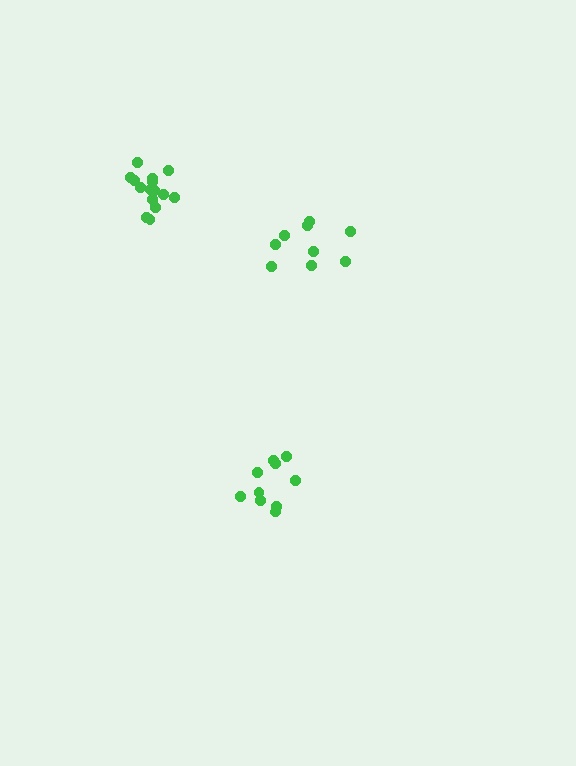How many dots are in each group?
Group 1: 9 dots, Group 2: 10 dots, Group 3: 15 dots (34 total).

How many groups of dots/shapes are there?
There are 3 groups.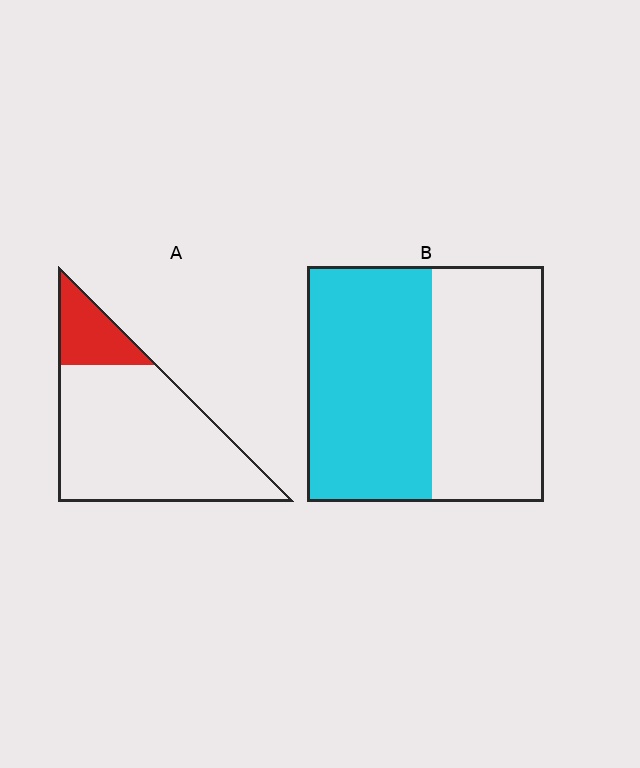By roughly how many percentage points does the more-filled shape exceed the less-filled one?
By roughly 35 percentage points (B over A).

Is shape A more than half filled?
No.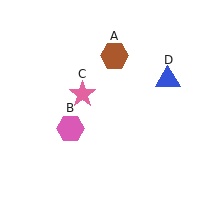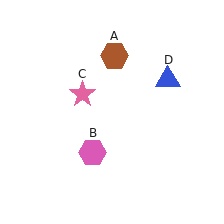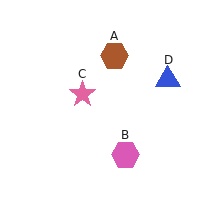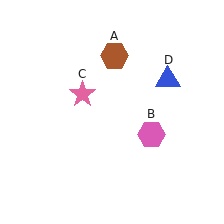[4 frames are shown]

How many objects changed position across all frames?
1 object changed position: pink hexagon (object B).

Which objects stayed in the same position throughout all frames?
Brown hexagon (object A) and pink star (object C) and blue triangle (object D) remained stationary.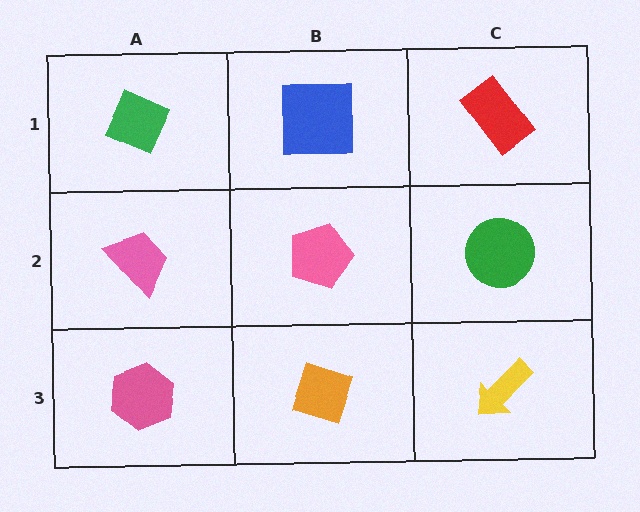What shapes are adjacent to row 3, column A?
A pink trapezoid (row 2, column A), an orange diamond (row 3, column B).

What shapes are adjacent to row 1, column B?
A pink pentagon (row 2, column B), a green diamond (row 1, column A), a red rectangle (row 1, column C).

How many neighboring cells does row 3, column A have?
2.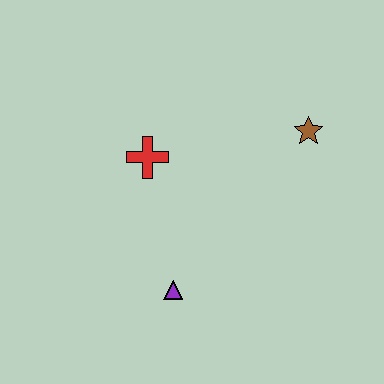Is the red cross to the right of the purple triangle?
No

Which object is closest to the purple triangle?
The red cross is closest to the purple triangle.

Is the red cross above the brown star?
No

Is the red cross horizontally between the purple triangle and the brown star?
No